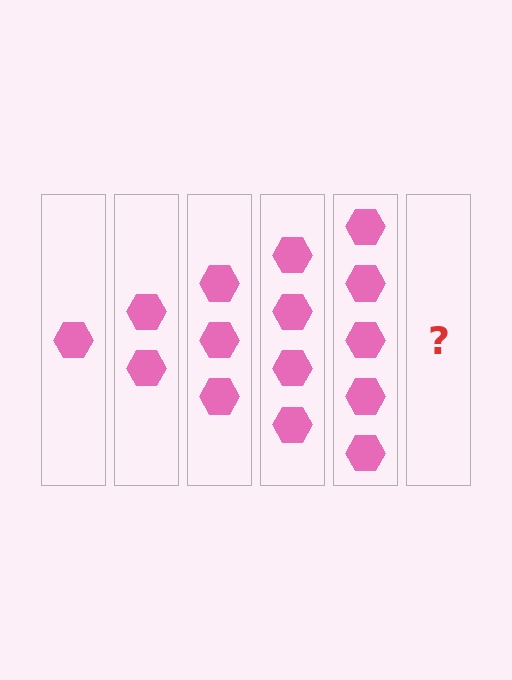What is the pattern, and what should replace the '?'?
The pattern is that each step adds one more hexagon. The '?' should be 6 hexagons.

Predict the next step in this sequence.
The next step is 6 hexagons.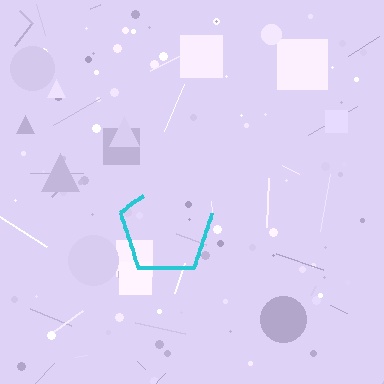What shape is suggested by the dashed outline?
The dashed outline suggests a pentagon.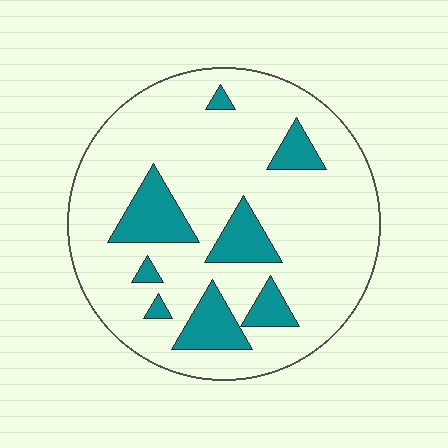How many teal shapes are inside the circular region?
8.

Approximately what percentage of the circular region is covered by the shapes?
Approximately 20%.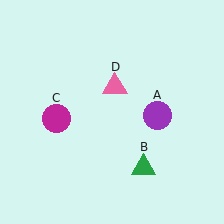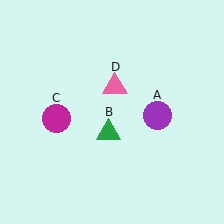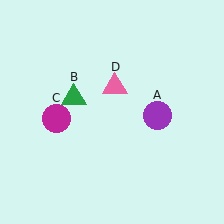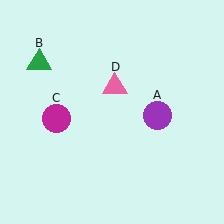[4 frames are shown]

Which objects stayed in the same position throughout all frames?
Purple circle (object A) and magenta circle (object C) and pink triangle (object D) remained stationary.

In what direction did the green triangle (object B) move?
The green triangle (object B) moved up and to the left.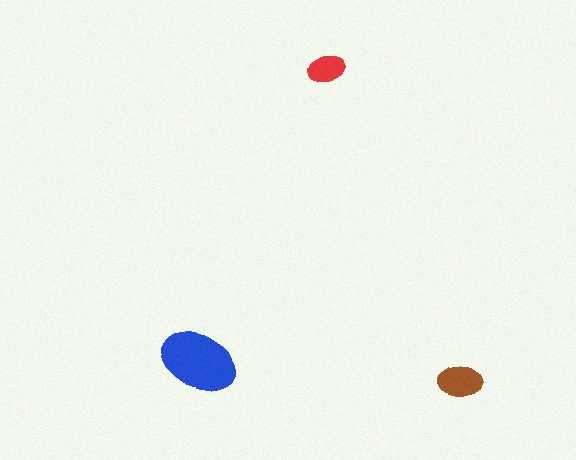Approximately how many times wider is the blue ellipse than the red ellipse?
About 2 times wider.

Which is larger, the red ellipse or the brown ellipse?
The brown one.